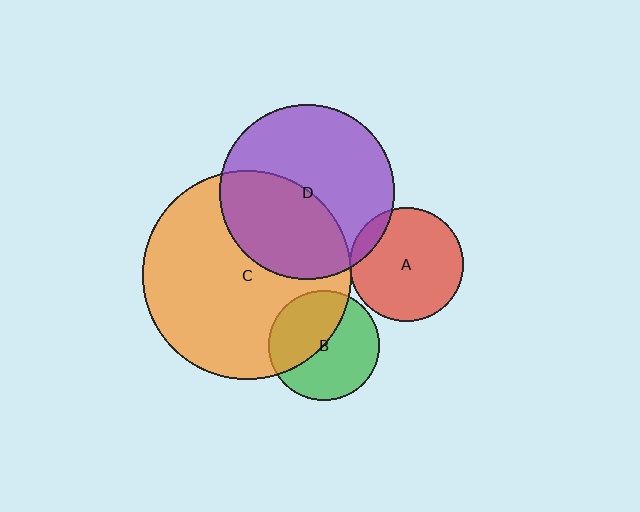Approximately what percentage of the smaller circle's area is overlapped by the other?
Approximately 45%.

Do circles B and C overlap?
Yes.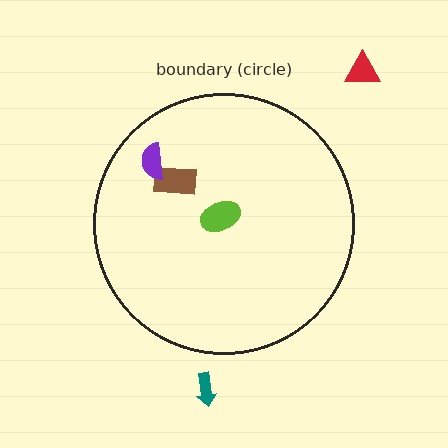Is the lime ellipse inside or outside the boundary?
Inside.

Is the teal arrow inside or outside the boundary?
Outside.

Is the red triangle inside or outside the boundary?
Outside.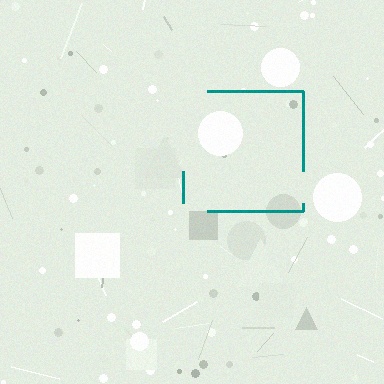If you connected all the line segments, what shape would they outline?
They would outline a square.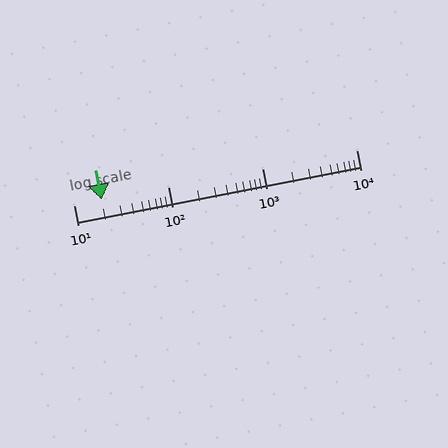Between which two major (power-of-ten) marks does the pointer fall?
The pointer is between 10 and 100.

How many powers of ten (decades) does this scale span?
The scale spans 3 decades, from 10 to 10000.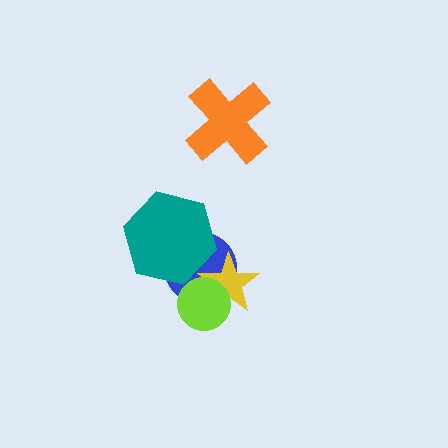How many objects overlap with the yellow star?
2 objects overlap with the yellow star.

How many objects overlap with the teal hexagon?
1 object overlaps with the teal hexagon.